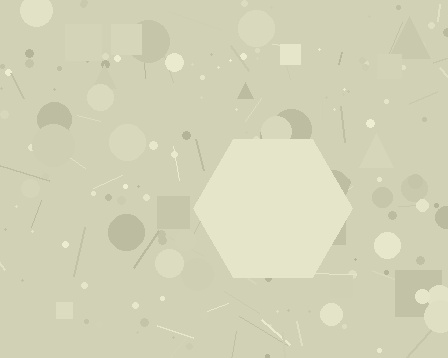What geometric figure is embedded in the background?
A hexagon is embedded in the background.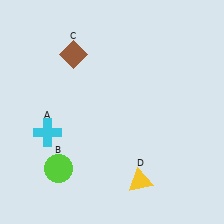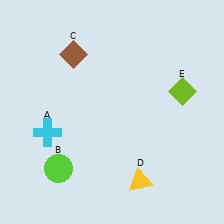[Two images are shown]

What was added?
A lime diamond (E) was added in Image 2.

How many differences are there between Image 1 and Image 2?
There is 1 difference between the two images.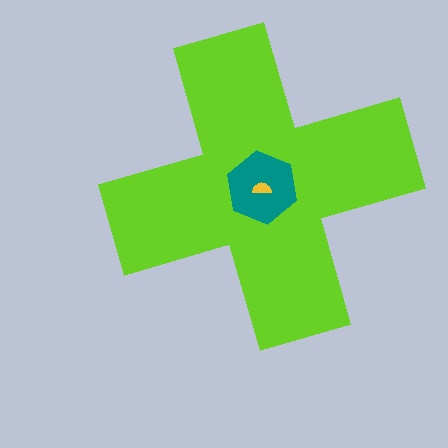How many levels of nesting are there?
3.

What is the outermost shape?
The lime cross.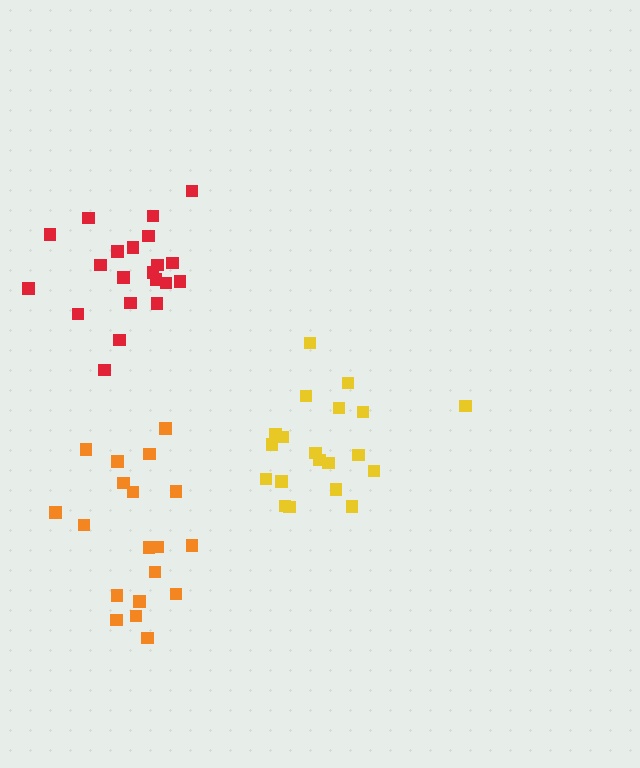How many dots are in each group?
Group 1: 20 dots, Group 2: 21 dots, Group 3: 19 dots (60 total).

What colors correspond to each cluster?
The clusters are colored: yellow, red, orange.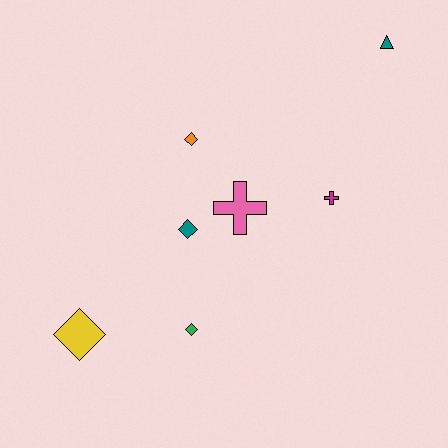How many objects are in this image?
There are 7 objects.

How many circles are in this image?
There are no circles.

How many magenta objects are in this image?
There is 1 magenta object.